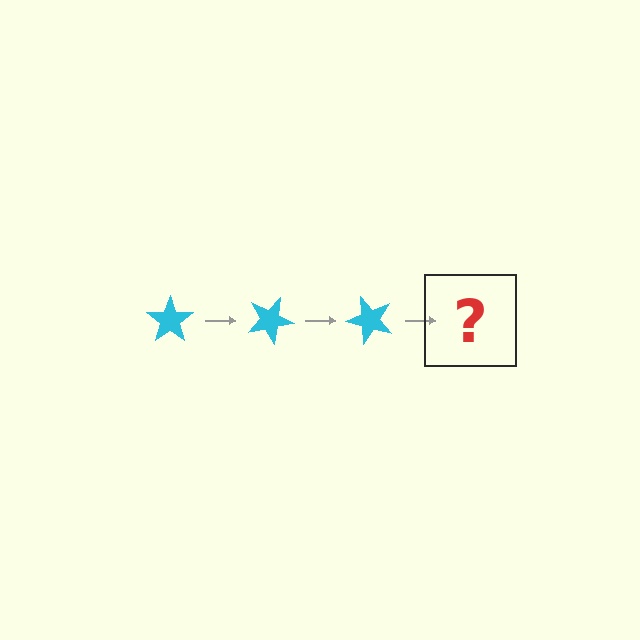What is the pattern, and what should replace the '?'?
The pattern is that the star rotates 25 degrees each step. The '?' should be a cyan star rotated 75 degrees.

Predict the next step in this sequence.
The next step is a cyan star rotated 75 degrees.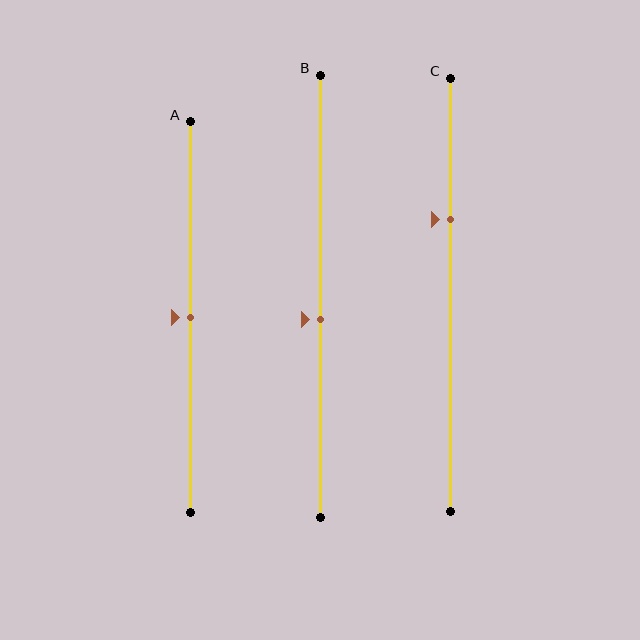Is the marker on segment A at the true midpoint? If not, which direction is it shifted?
Yes, the marker on segment A is at the true midpoint.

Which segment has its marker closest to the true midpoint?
Segment A has its marker closest to the true midpoint.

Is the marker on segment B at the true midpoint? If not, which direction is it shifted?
No, the marker on segment B is shifted downward by about 5% of the segment length.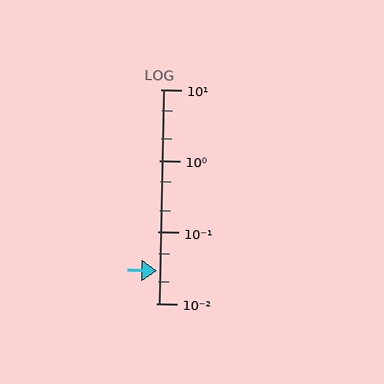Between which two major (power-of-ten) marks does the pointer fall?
The pointer is between 0.01 and 0.1.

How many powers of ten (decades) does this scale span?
The scale spans 3 decades, from 0.01 to 10.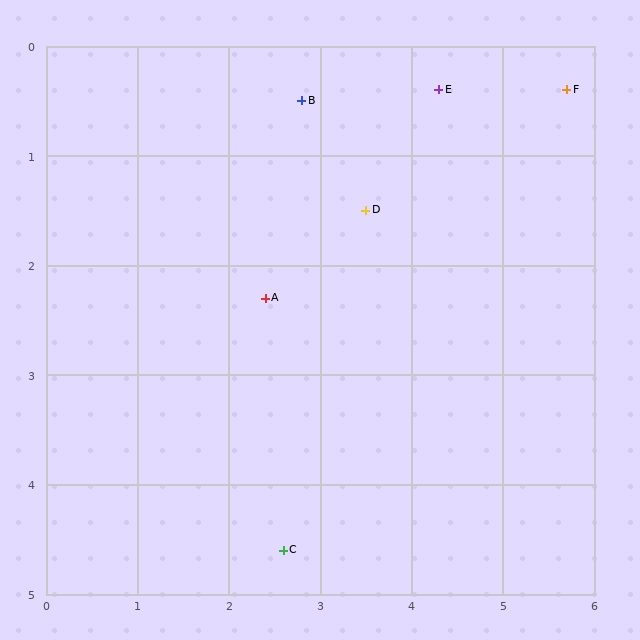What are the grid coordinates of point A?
Point A is at approximately (2.4, 2.3).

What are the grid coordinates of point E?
Point E is at approximately (4.3, 0.4).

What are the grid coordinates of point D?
Point D is at approximately (3.5, 1.5).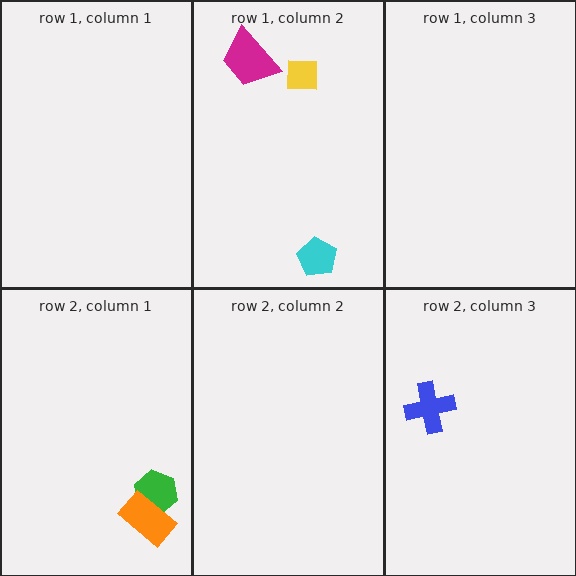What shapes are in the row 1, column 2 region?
The cyan pentagon, the magenta trapezoid, the yellow square.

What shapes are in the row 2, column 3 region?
The blue cross.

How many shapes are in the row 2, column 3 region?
1.